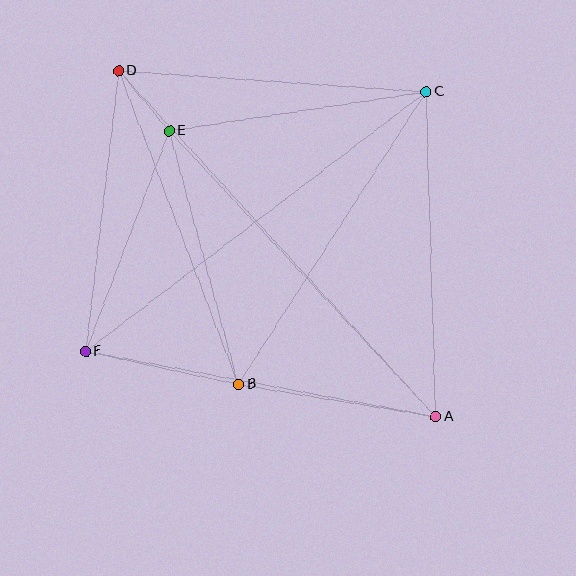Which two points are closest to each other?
Points D and E are closest to each other.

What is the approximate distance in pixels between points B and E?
The distance between B and E is approximately 263 pixels.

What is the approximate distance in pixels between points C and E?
The distance between C and E is approximately 260 pixels.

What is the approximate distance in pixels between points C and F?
The distance between C and F is approximately 428 pixels.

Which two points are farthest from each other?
Points A and D are farthest from each other.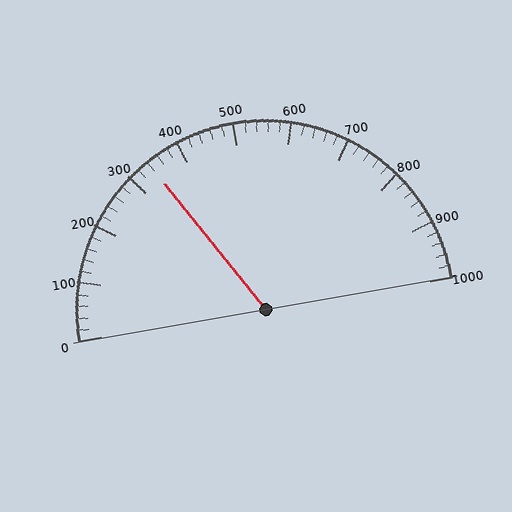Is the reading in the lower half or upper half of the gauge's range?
The reading is in the lower half of the range (0 to 1000).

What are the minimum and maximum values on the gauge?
The gauge ranges from 0 to 1000.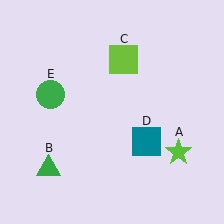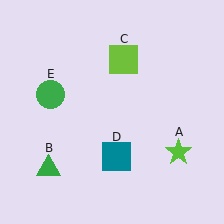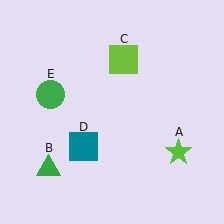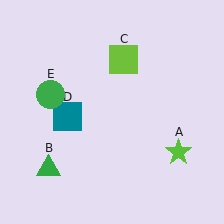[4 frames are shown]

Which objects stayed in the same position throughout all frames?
Lime star (object A) and green triangle (object B) and lime square (object C) and green circle (object E) remained stationary.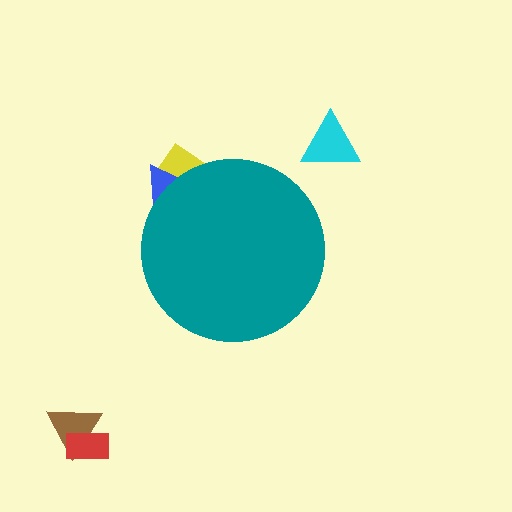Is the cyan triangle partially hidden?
No, the cyan triangle is fully visible.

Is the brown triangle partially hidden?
No, the brown triangle is fully visible.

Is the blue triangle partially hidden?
Yes, the blue triangle is partially hidden behind the teal circle.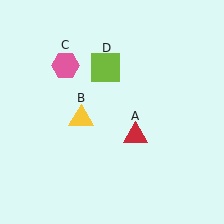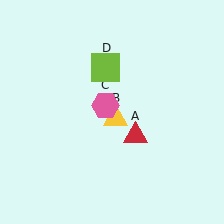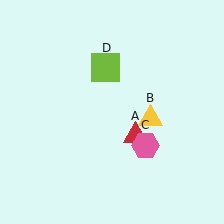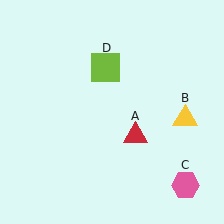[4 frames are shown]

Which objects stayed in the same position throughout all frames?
Red triangle (object A) and lime square (object D) remained stationary.